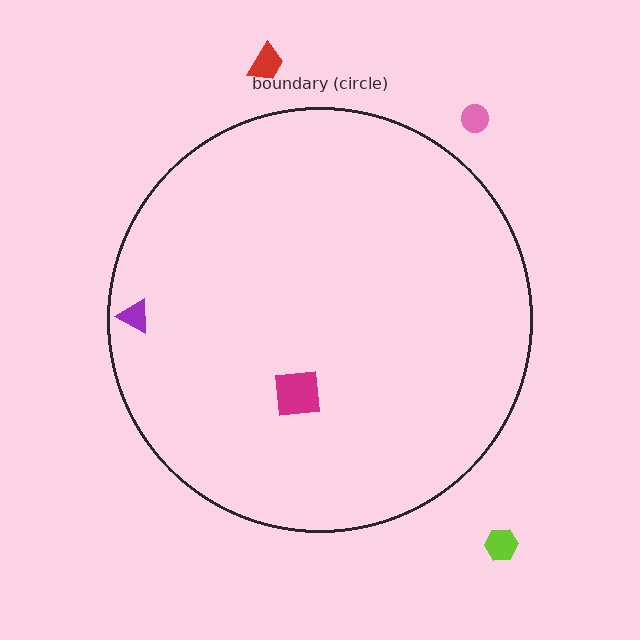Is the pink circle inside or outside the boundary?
Outside.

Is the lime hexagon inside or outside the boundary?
Outside.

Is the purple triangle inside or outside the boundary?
Inside.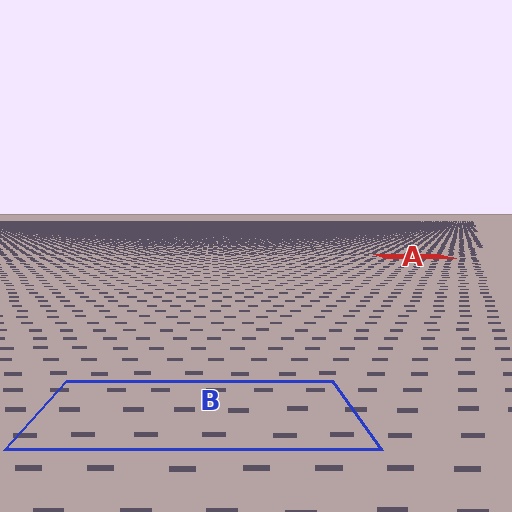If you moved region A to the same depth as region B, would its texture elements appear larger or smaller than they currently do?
They would appear larger. At a closer depth, the same texture elements are projected at a bigger on-screen size.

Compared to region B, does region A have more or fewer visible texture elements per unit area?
Region A has more texture elements per unit area — they are packed more densely because it is farther away.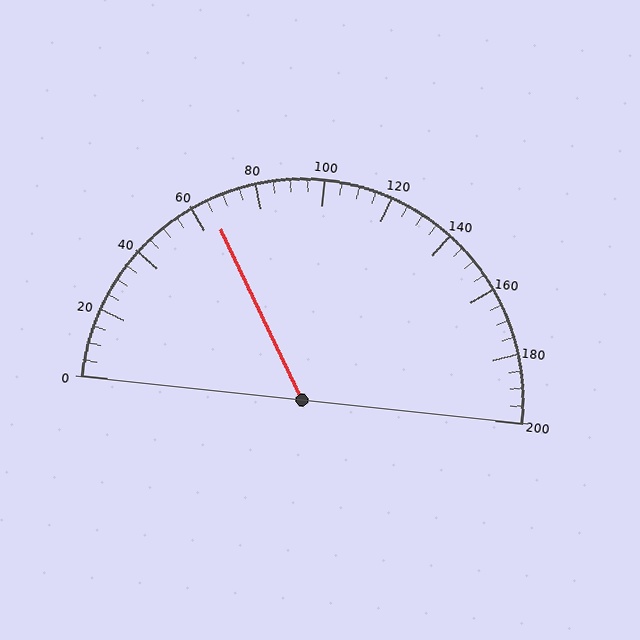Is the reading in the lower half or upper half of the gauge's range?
The reading is in the lower half of the range (0 to 200).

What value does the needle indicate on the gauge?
The needle indicates approximately 65.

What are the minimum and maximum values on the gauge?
The gauge ranges from 0 to 200.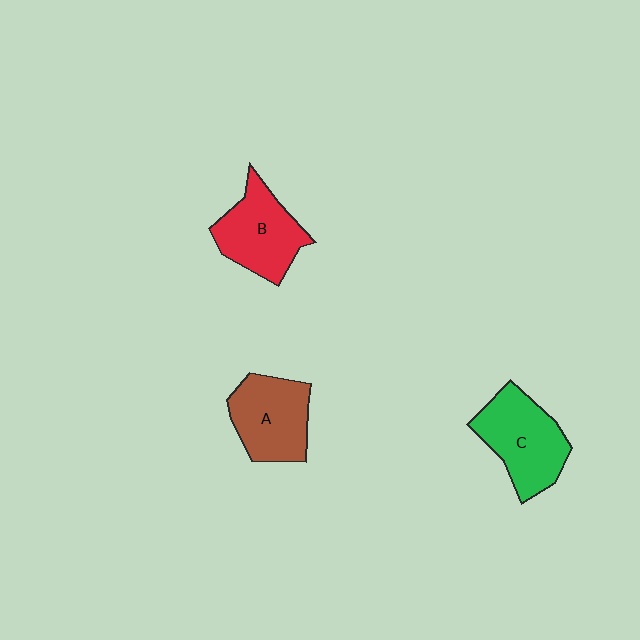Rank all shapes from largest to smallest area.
From largest to smallest: C (green), A (brown), B (red).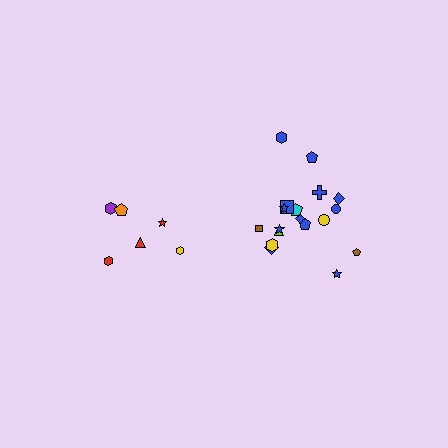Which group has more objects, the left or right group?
The right group.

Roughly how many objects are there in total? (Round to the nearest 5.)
Roughly 25 objects in total.